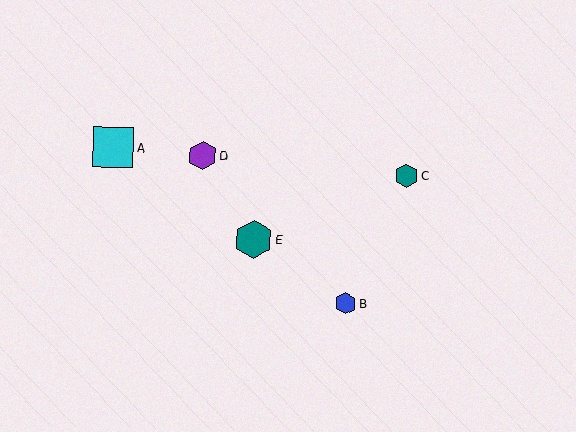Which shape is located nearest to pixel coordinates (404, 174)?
The teal hexagon (labeled C) at (406, 176) is nearest to that location.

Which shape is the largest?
The cyan square (labeled A) is the largest.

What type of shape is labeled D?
Shape D is a purple hexagon.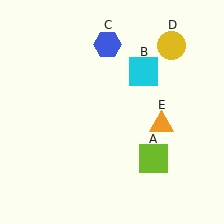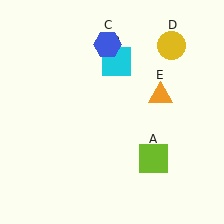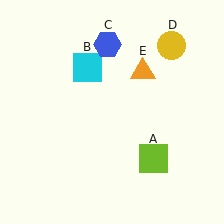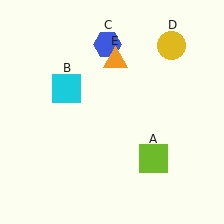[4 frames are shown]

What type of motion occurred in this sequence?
The cyan square (object B), orange triangle (object E) rotated counterclockwise around the center of the scene.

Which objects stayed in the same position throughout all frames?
Lime square (object A) and blue hexagon (object C) and yellow circle (object D) remained stationary.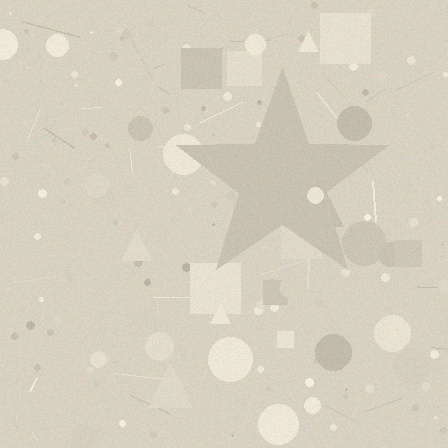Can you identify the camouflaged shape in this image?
The camouflaged shape is a star.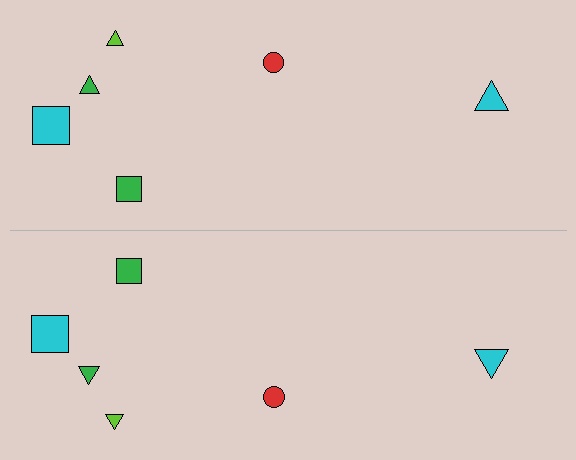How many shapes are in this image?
There are 12 shapes in this image.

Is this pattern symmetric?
Yes, this pattern has bilateral (reflection) symmetry.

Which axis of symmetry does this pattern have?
The pattern has a horizontal axis of symmetry running through the center of the image.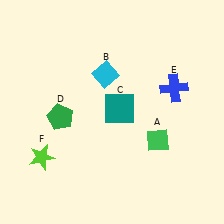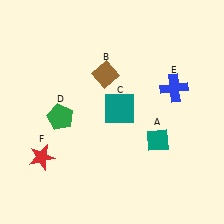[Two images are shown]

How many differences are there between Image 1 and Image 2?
There are 3 differences between the two images.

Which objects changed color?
A changed from green to teal. B changed from cyan to brown. F changed from lime to red.